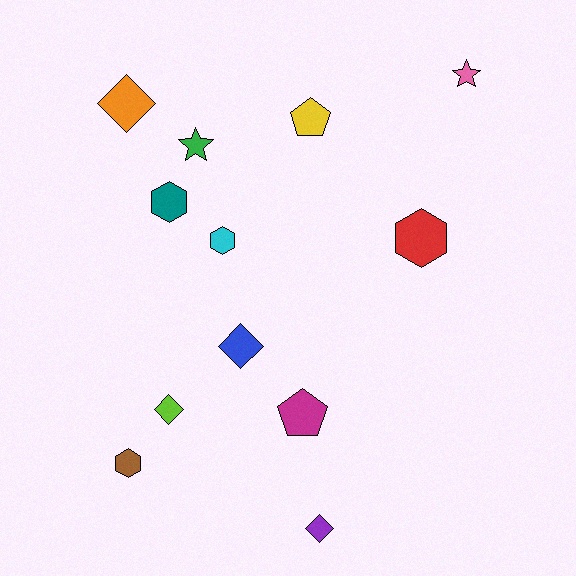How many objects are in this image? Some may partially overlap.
There are 12 objects.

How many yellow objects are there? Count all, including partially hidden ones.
There is 1 yellow object.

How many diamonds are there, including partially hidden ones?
There are 4 diamonds.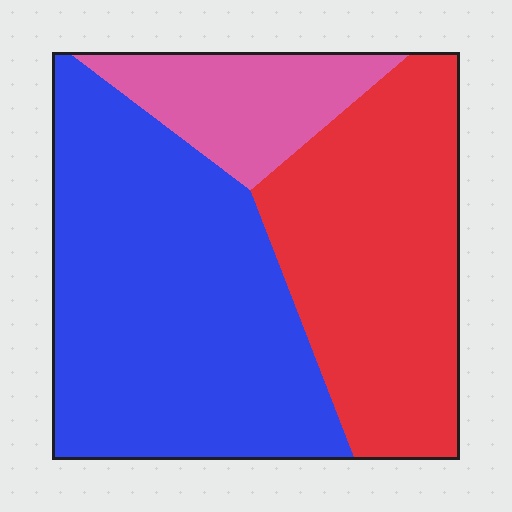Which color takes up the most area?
Blue, at roughly 50%.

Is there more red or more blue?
Blue.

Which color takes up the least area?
Pink, at roughly 15%.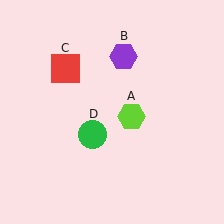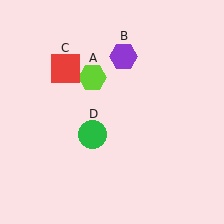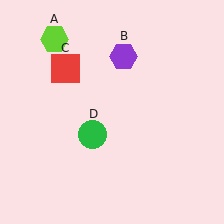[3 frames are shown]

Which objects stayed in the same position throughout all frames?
Purple hexagon (object B) and red square (object C) and green circle (object D) remained stationary.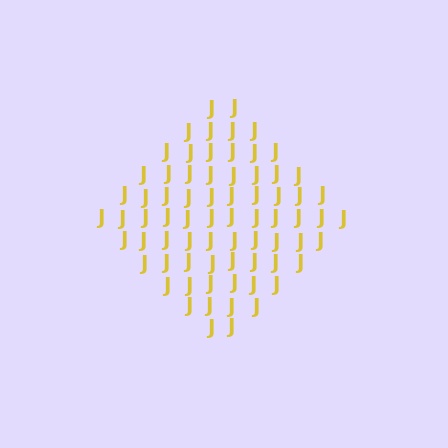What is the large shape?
The large shape is a diamond.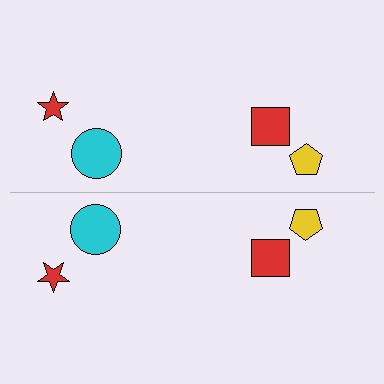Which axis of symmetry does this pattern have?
The pattern has a horizontal axis of symmetry running through the center of the image.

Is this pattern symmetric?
Yes, this pattern has bilateral (reflection) symmetry.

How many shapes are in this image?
There are 8 shapes in this image.